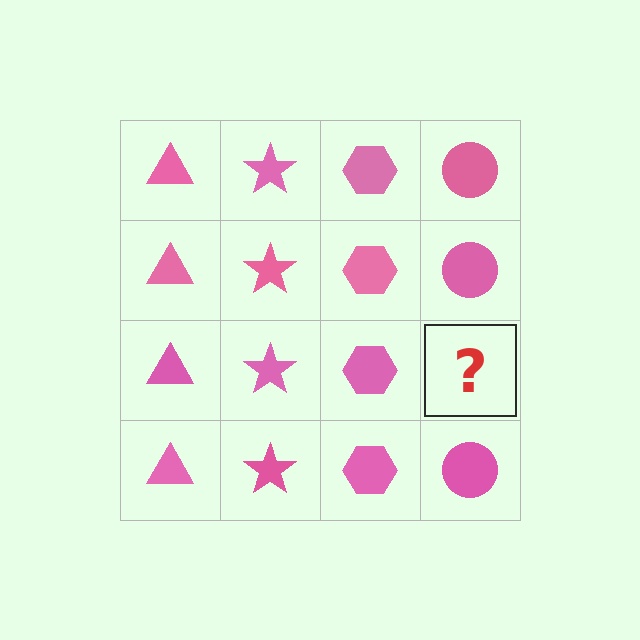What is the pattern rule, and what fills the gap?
The rule is that each column has a consistent shape. The gap should be filled with a pink circle.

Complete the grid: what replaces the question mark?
The question mark should be replaced with a pink circle.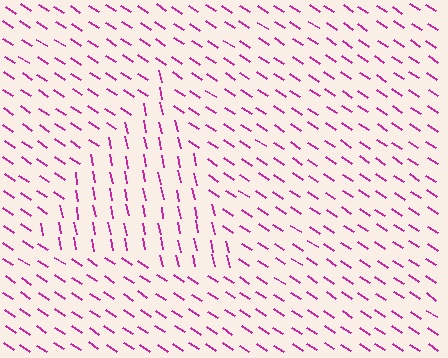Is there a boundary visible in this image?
Yes, there is a texture boundary formed by a change in line orientation.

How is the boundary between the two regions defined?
The boundary is defined purely by a change in line orientation (approximately 45 degrees difference). All lines are the same color and thickness.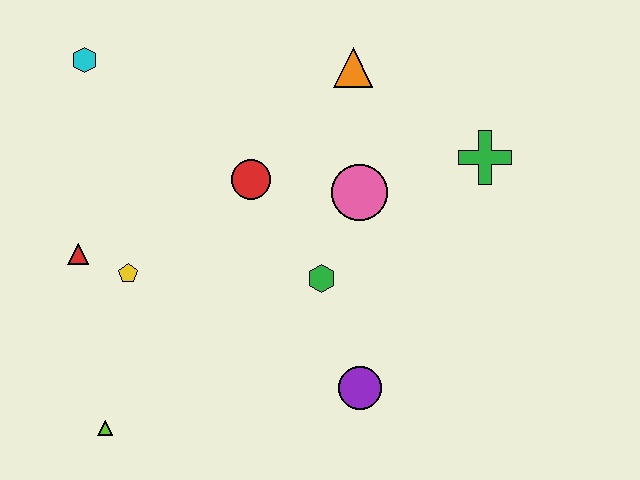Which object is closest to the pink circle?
The green hexagon is closest to the pink circle.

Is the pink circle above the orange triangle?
No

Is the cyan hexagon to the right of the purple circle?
No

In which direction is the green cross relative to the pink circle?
The green cross is to the right of the pink circle.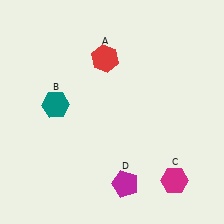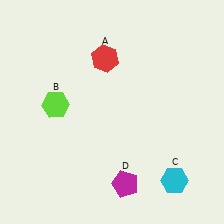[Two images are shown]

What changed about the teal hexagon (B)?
In Image 1, B is teal. In Image 2, it changed to lime.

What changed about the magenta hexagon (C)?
In Image 1, C is magenta. In Image 2, it changed to cyan.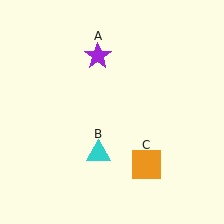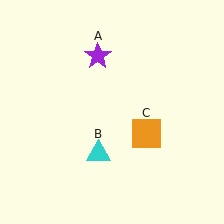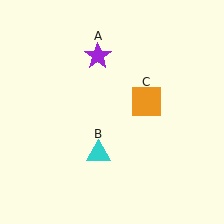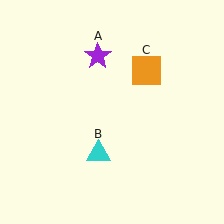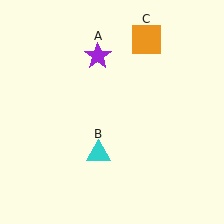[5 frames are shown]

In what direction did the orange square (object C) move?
The orange square (object C) moved up.